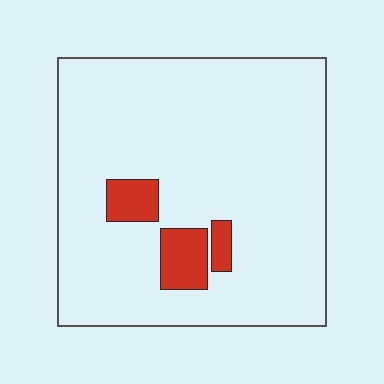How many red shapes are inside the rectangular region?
3.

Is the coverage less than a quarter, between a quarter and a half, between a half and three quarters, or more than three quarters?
Less than a quarter.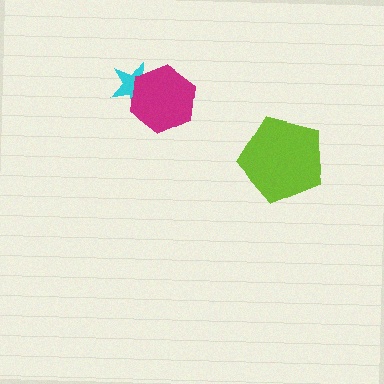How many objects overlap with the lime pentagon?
0 objects overlap with the lime pentagon.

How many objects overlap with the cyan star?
1 object overlaps with the cyan star.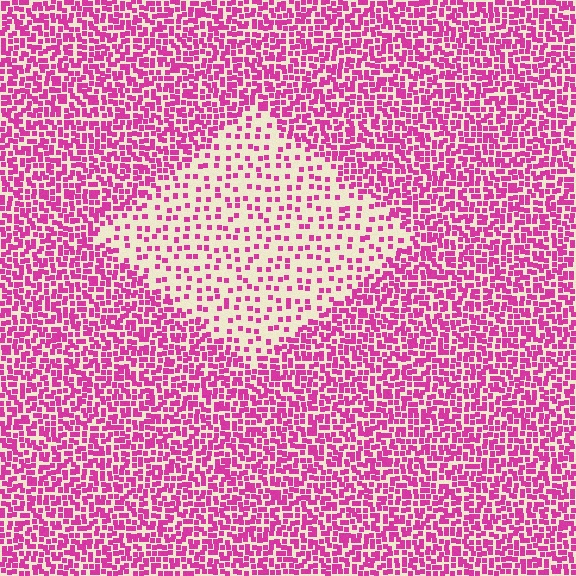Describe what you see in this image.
The image contains small magenta elements arranged at two different densities. A diamond-shaped region is visible where the elements are less densely packed than the surrounding area.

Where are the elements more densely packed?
The elements are more densely packed outside the diamond boundary.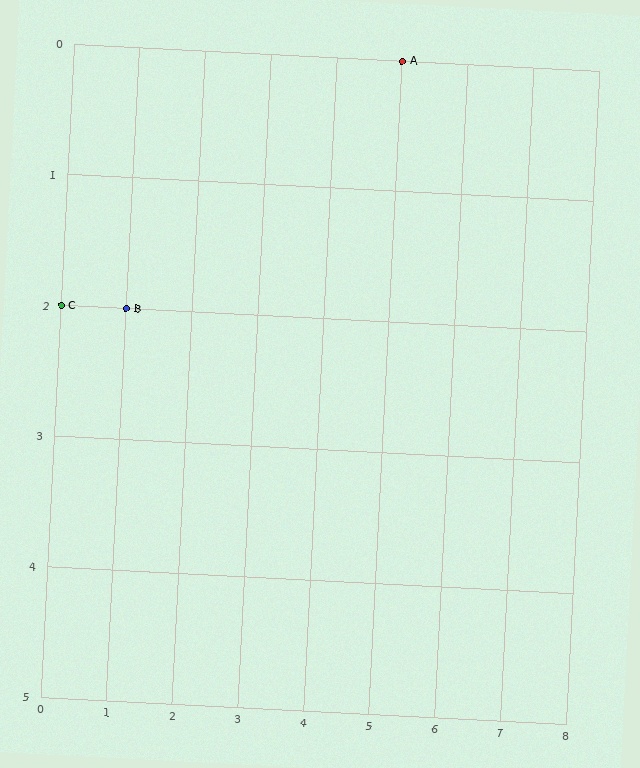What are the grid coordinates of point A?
Point A is at grid coordinates (5, 0).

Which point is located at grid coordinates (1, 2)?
Point B is at (1, 2).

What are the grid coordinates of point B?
Point B is at grid coordinates (1, 2).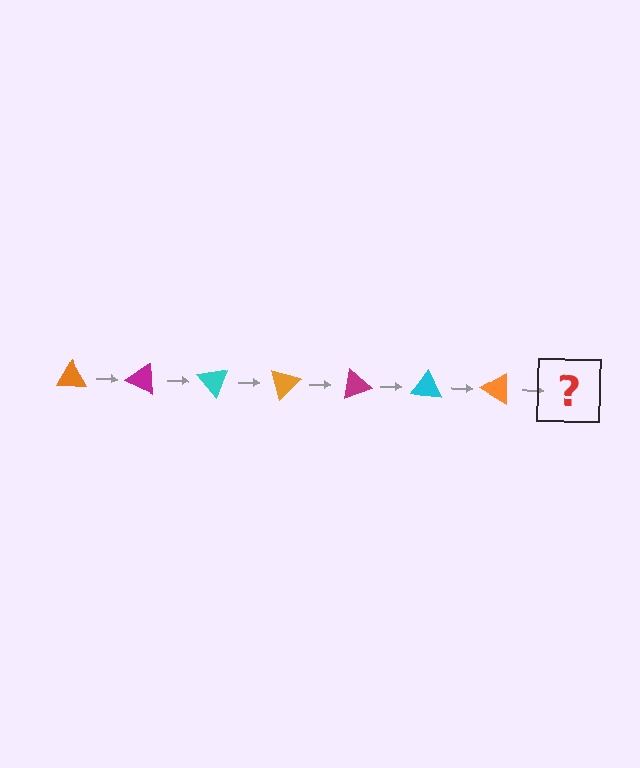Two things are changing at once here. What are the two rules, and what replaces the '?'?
The two rules are that it rotates 25 degrees each step and the color cycles through orange, magenta, and cyan. The '?' should be a magenta triangle, rotated 175 degrees from the start.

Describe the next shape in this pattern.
It should be a magenta triangle, rotated 175 degrees from the start.